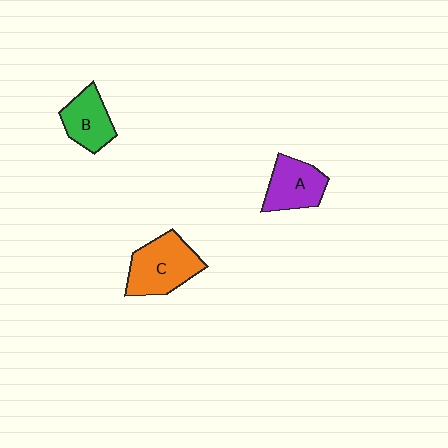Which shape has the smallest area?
Shape B (green).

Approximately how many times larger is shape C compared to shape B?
Approximately 1.5 times.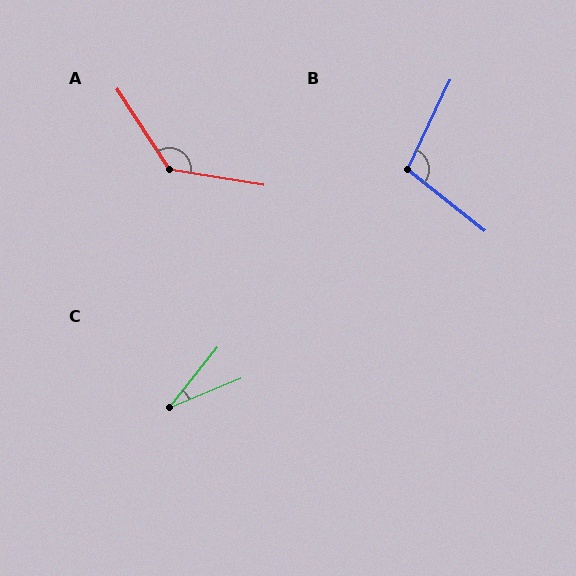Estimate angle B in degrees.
Approximately 103 degrees.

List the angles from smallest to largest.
C (29°), B (103°), A (132°).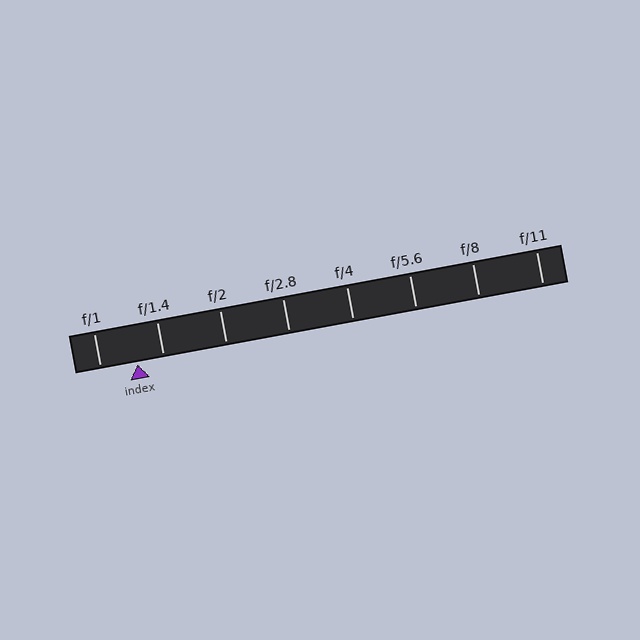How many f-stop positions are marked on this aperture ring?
There are 8 f-stop positions marked.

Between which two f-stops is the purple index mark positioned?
The index mark is between f/1 and f/1.4.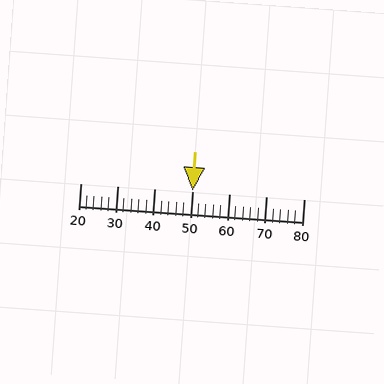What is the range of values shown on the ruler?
The ruler shows values from 20 to 80.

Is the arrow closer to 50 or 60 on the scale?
The arrow is closer to 50.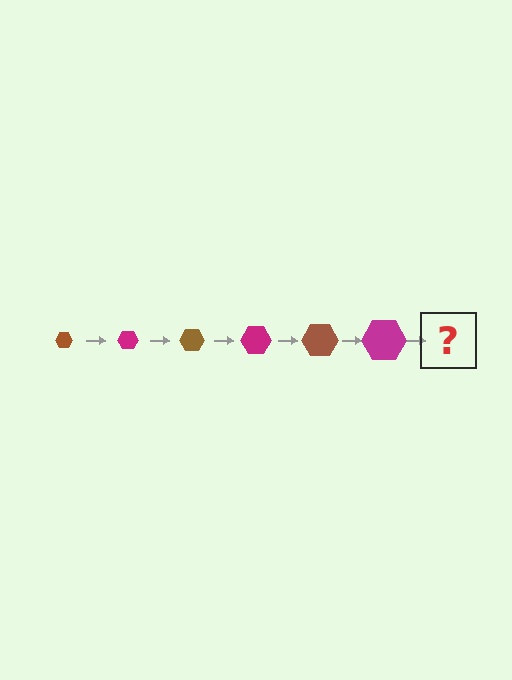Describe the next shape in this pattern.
It should be a brown hexagon, larger than the previous one.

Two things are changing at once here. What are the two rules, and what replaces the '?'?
The two rules are that the hexagon grows larger each step and the color cycles through brown and magenta. The '?' should be a brown hexagon, larger than the previous one.